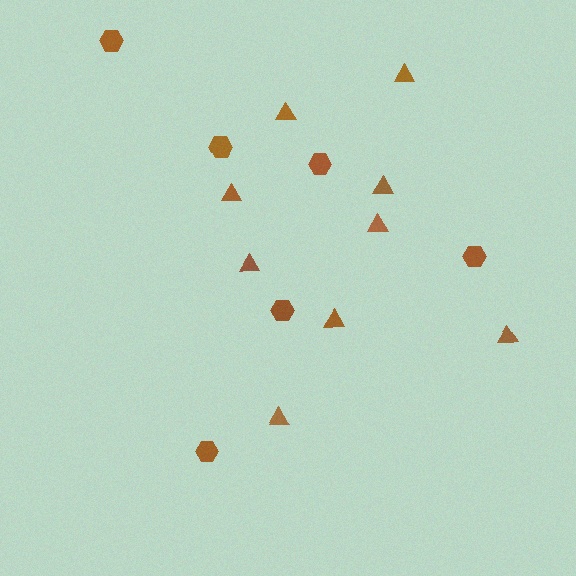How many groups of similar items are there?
There are 2 groups: one group of hexagons (6) and one group of triangles (9).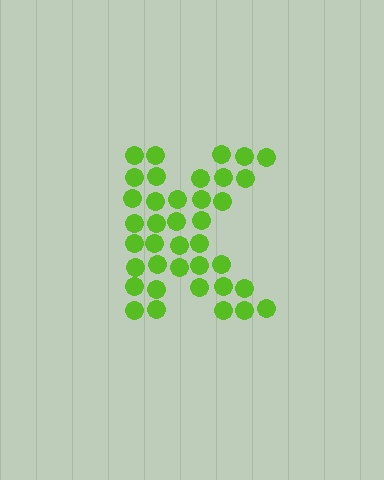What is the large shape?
The large shape is the letter K.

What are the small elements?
The small elements are circles.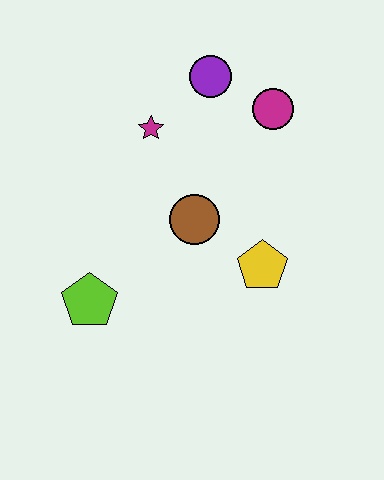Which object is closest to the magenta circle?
The purple circle is closest to the magenta circle.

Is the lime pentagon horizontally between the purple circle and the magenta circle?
No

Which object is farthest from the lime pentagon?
The magenta circle is farthest from the lime pentagon.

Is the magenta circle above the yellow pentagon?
Yes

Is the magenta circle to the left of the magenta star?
No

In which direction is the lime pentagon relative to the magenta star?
The lime pentagon is below the magenta star.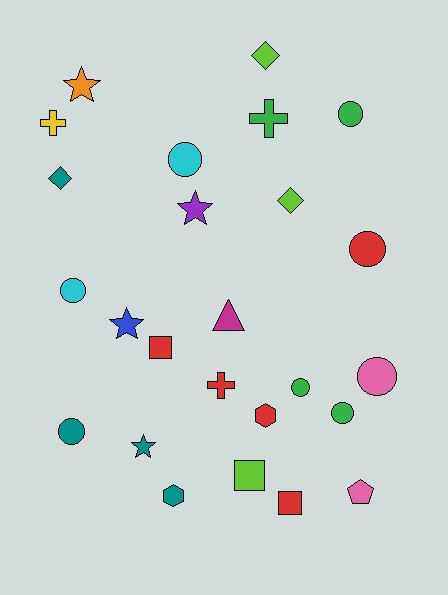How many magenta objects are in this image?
There is 1 magenta object.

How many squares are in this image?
There are 3 squares.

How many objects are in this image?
There are 25 objects.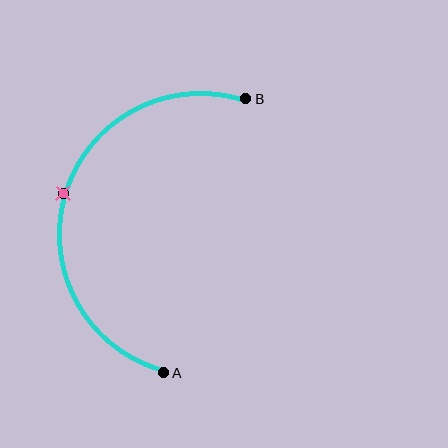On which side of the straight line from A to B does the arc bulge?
The arc bulges to the left of the straight line connecting A and B.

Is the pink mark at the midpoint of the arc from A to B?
Yes. The pink mark lies on the arc at equal arc-length from both A and B — it is the arc midpoint.